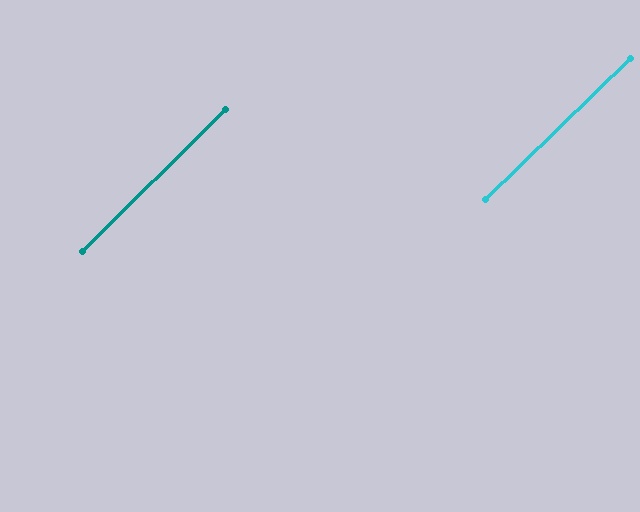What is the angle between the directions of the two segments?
Approximately 1 degree.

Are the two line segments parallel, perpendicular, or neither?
Parallel — their directions differ by only 0.8°.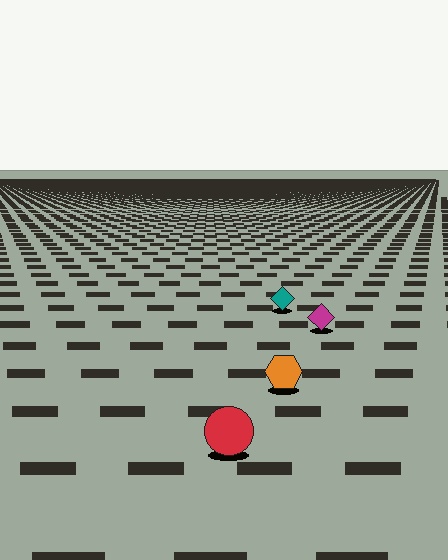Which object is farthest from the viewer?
The teal diamond is farthest from the viewer. It appears smaller and the ground texture around it is denser.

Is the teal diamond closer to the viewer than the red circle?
No. The red circle is closer — you can tell from the texture gradient: the ground texture is coarser near it.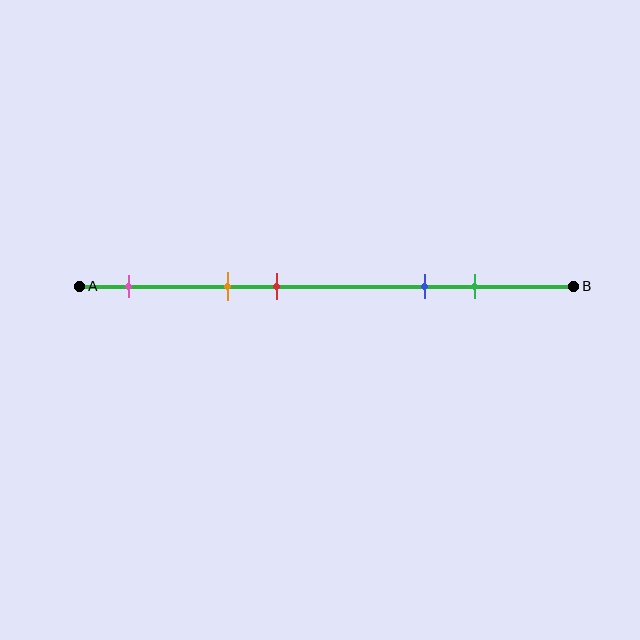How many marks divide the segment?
There are 5 marks dividing the segment.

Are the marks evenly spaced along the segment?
No, the marks are not evenly spaced.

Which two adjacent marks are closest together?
The orange and red marks are the closest adjacent pair.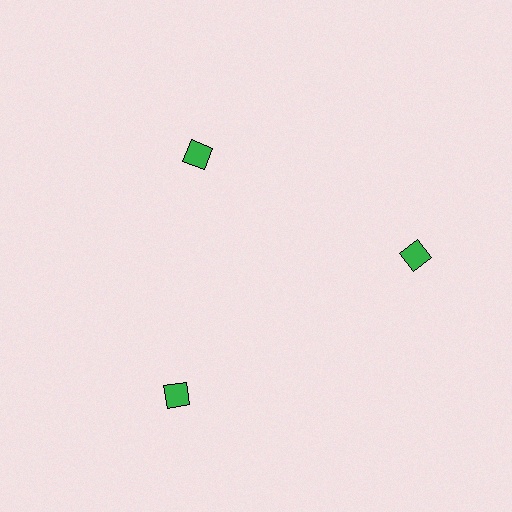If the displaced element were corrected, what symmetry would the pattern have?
It would have 3-fold rotational symmetry — the pattern would map onto itself every 120 degrees.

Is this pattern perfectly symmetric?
No. The 3 green squares are arranged in a ring, but one element near the 11 o'clock position is pulled inward toward the center, breaking the 3-fold rotational symmetry.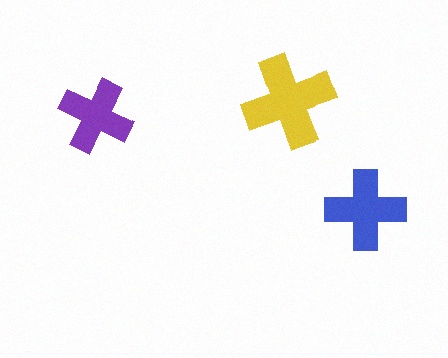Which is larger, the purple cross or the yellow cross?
The yellow one.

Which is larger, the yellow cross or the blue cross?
The yellow one.